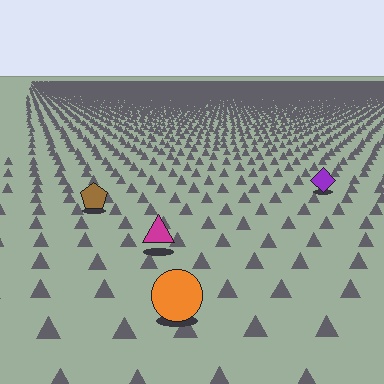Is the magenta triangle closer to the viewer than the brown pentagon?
Yes. The magenta triangle is closer — you can tell from the texture gradient: the ground texture is coarser near it.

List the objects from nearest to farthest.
From nearest to farthest: the orange circle, the magenta triangle, the brown pentagon, the purple diamond.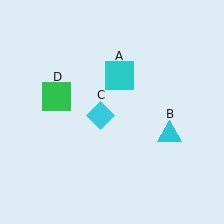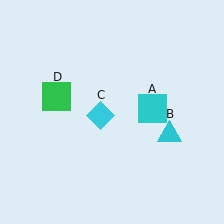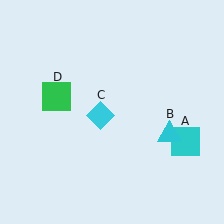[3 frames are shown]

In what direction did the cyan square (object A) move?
The cyan square (object A) moved down and to the right.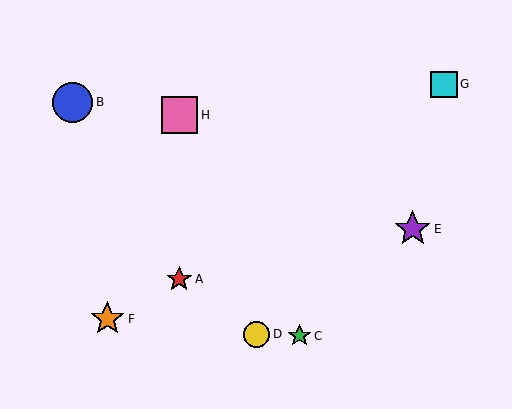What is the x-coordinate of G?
Object G is at x≈444.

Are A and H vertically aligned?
Yes, both are at x≈179.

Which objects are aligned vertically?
Objects A, H are aligned vertically.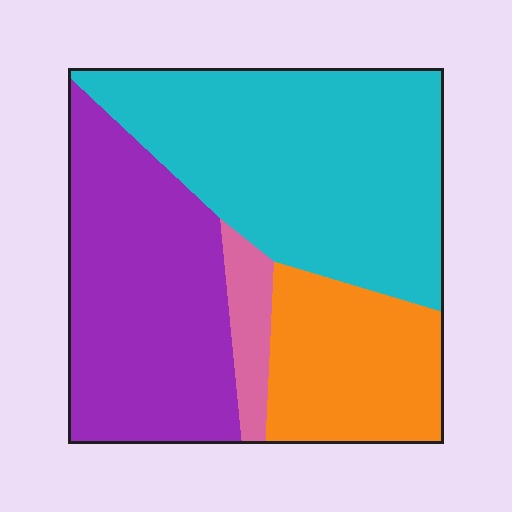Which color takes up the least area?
Pink, at roughly 5%.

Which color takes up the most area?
Cyan, at roughly 40%.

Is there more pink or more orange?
Orange.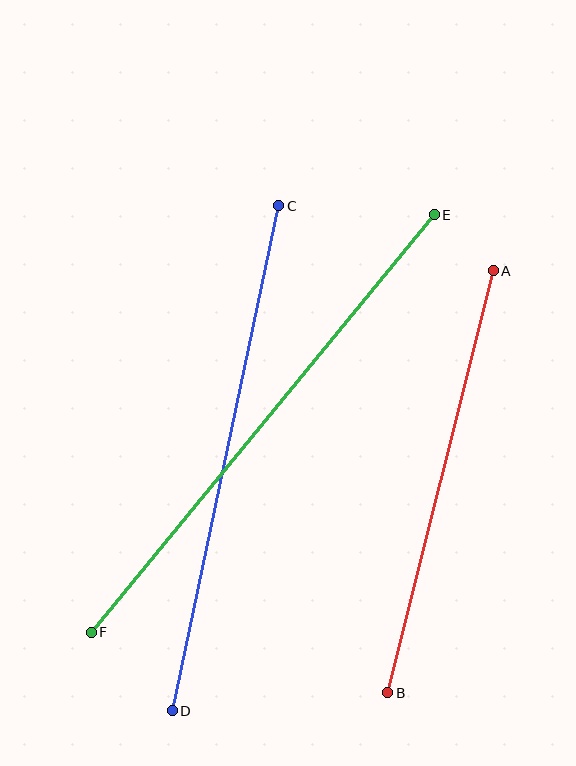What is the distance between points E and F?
The distance is approximately 540 pixels.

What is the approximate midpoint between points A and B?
The midpoint is at approximately (441, 482) pixels.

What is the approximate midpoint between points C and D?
The midpoint is at approximately (225, 458) pixels.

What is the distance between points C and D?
The distance is approximately 516 pixels.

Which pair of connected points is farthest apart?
Points E and F are farthest apart.